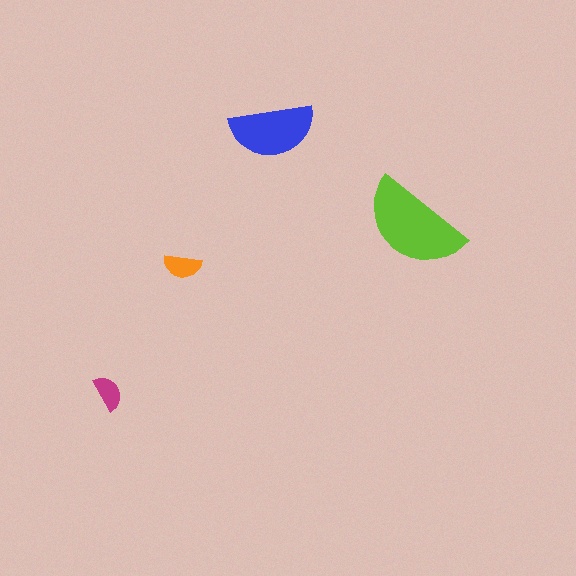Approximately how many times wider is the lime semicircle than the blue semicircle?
About 1.5 times wider.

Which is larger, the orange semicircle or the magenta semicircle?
The orange one.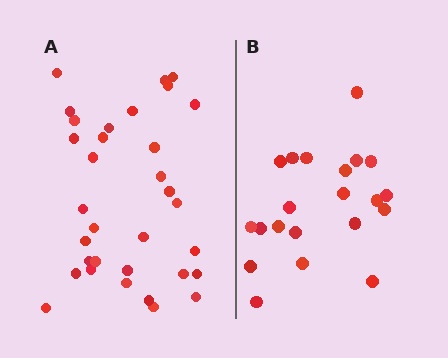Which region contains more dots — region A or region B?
Region A (the left region) has more dots.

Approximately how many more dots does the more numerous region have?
Region A has roughly 12 or so more dots than region B.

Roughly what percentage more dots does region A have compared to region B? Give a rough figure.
About 55% more.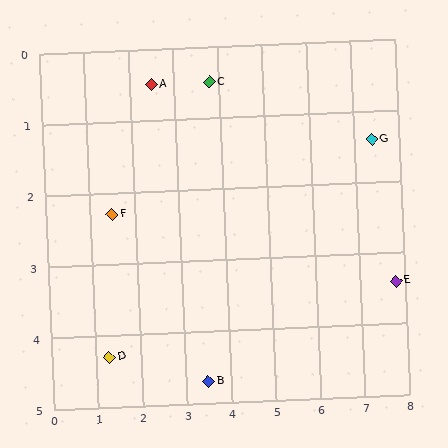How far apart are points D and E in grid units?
Points D and E are about 6.6 grid units apart.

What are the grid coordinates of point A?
Point A is at approximately (2.5, 0.5).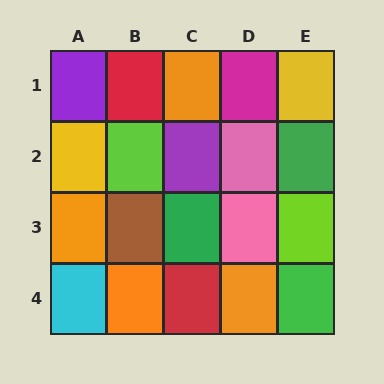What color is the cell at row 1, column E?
Yellow.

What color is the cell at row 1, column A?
Purple.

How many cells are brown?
1 cell is brown.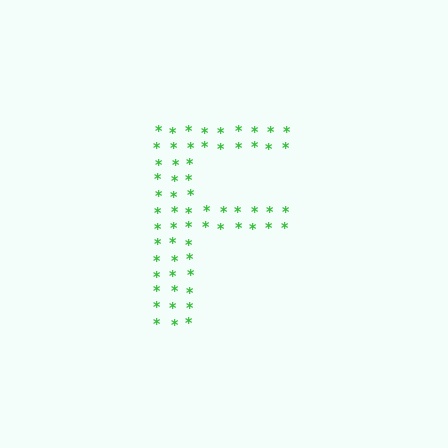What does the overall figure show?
The overall figure shows the letter F.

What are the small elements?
The small elements are asterisks.